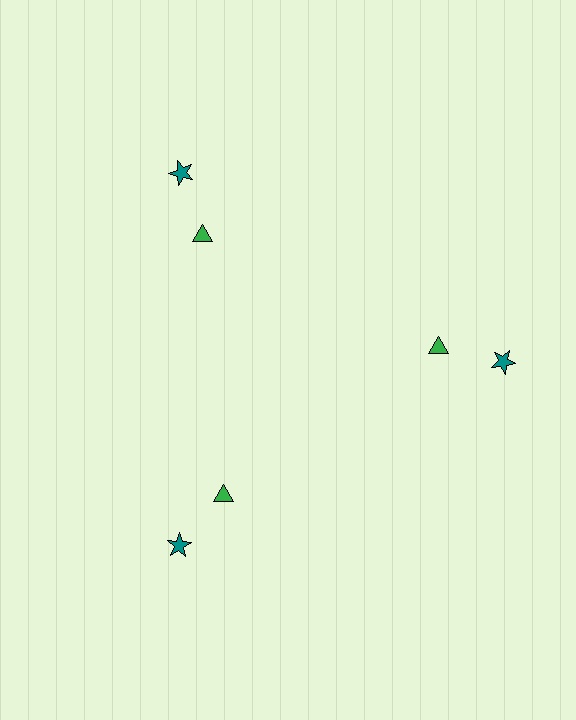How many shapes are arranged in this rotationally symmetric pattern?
There are 6 shapes, arranged in 3 groups of 2.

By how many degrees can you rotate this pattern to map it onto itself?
The pattern maps onto itself every 120 degrees of rotation.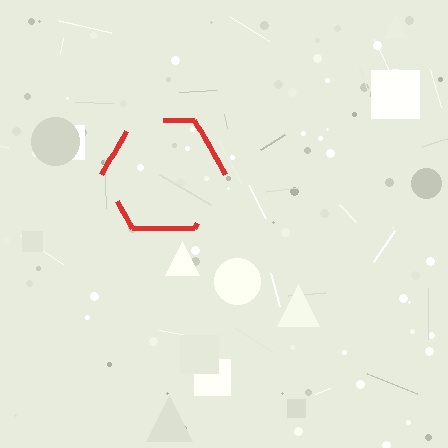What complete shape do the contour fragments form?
The contour fragments form a hexagon.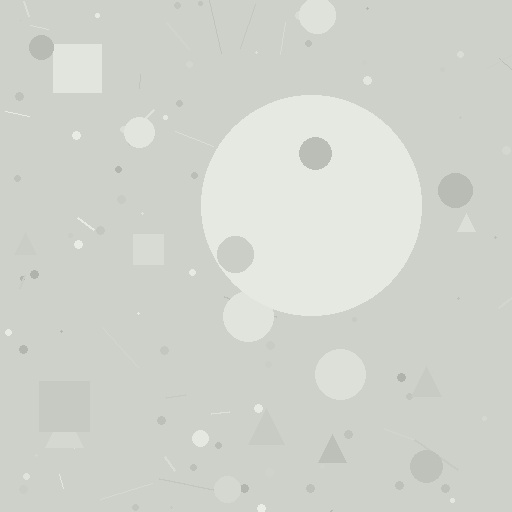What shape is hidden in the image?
A circle is hidden in the image.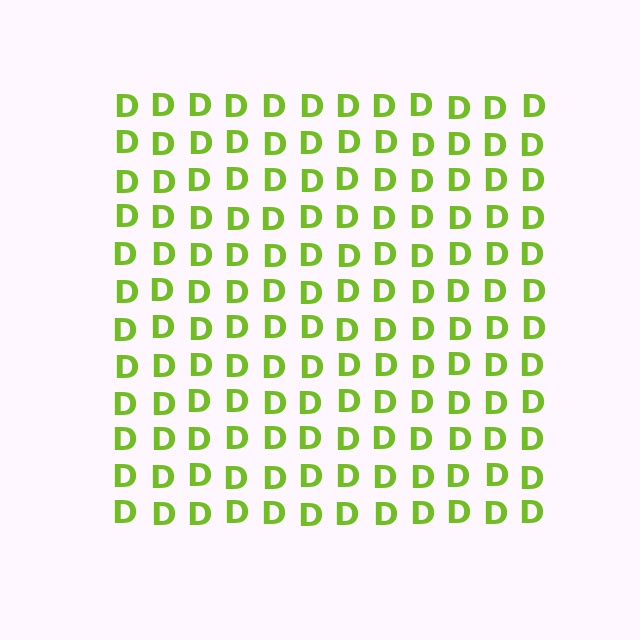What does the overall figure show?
The overall figure shows a square.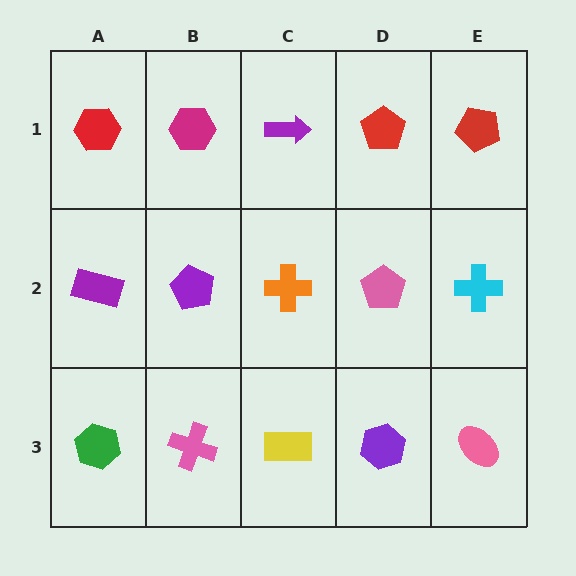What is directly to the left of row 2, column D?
An orange cross.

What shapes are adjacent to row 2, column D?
A red pentagon (row 1, column D), a purple hexagon (row 3, column D), an orange cross (row 2, column C), a cyan cross (row 2, column E).